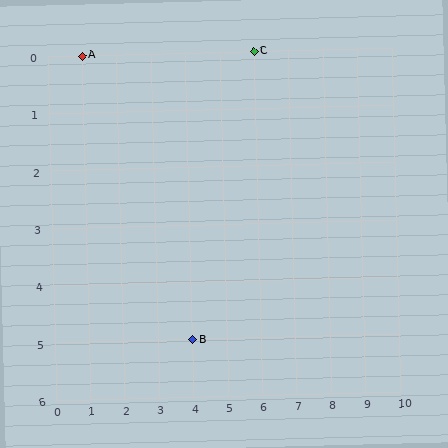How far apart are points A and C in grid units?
Points A and C are 5 columns apart.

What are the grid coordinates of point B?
Point B is at grid coordinates (4, 5).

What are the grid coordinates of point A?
Point A is at grid coordinates (1, 0).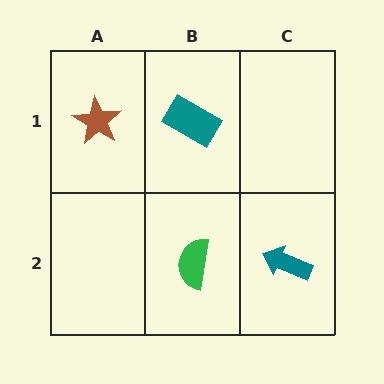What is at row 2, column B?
A green semicircle.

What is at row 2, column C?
A teal arrow.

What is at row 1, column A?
A brown star.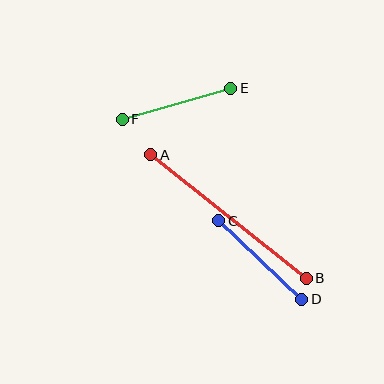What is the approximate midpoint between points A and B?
The midpoint is at approximately (228, 217) pixels.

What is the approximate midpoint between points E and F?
The midpoint is at approximately (176, 104) pixels.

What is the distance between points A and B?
The distance is approximately 198 pixels.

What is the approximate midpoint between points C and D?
The midpoint is at approximately (260, 260) pixels.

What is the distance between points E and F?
The distance is approximately 113 pixels.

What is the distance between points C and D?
The distance is approximately 114 pixels.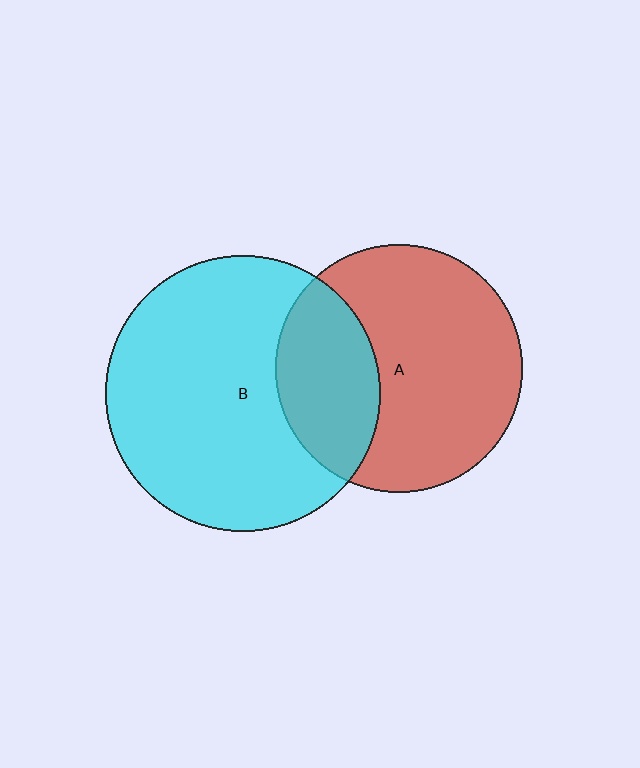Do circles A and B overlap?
Yes.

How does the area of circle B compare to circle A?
Approximately 1.2 times.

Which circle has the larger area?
Circle B (cyan).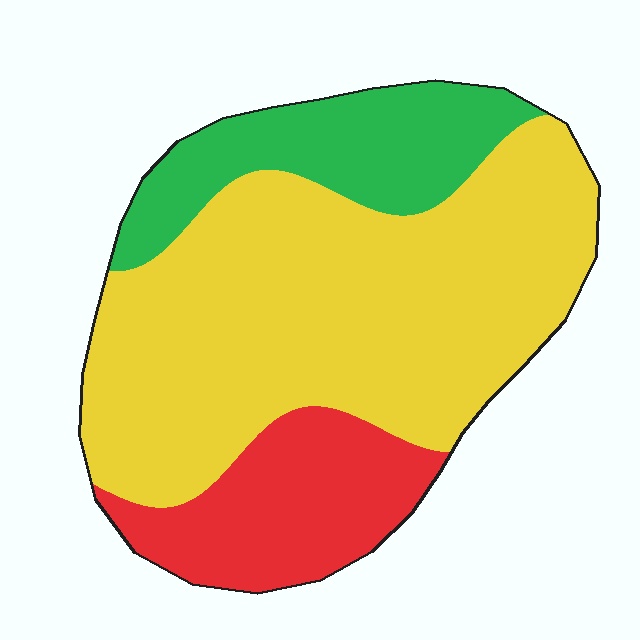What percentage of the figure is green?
Green covers around 20% of the figure.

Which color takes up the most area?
Yellow, at roughly 60%.